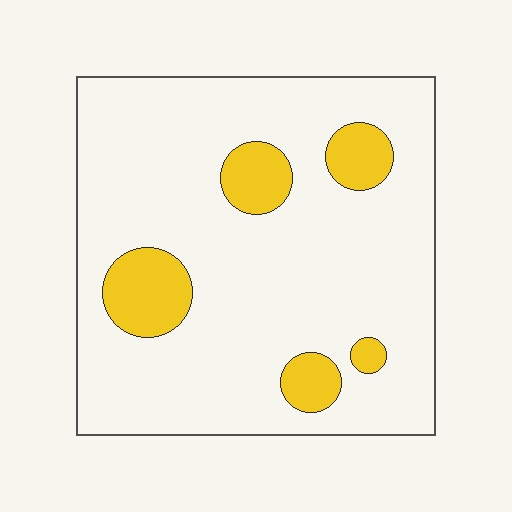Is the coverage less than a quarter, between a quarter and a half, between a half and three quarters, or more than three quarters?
Less than a quarter.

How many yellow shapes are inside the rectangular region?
5.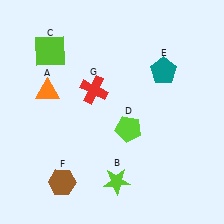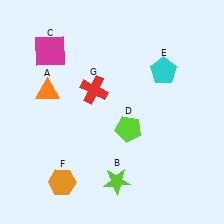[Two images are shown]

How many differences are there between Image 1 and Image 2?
There are 3 differences between the two images.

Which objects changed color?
C changed from lime to magenta. E changed from teal to cyan. F changed from brown to orange.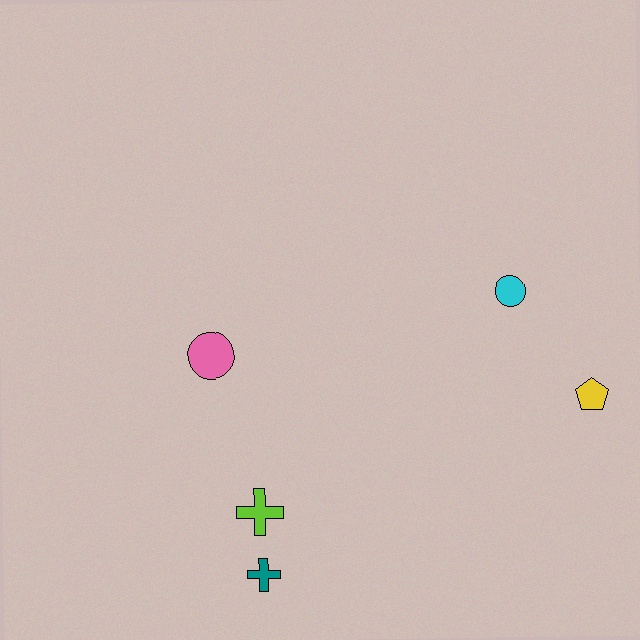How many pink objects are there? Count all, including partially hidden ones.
There is 1 pink object.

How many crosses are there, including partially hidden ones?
There are 2 crosses.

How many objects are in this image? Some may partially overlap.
There are 5 objects.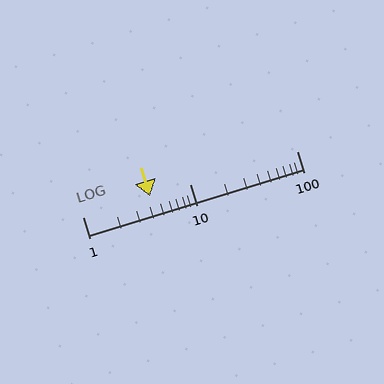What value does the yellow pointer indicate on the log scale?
The pointer indicates approximately 4.3.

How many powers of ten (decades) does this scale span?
The scale spans 2 decades, from 1 to 100.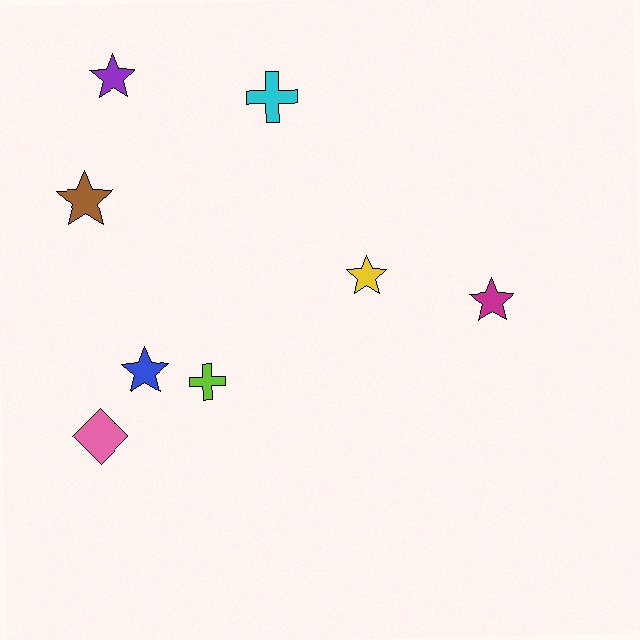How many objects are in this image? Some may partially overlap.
There are 8 objects.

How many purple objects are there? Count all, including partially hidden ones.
There is 1 purple object.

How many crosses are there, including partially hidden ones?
There are 2 crosses.